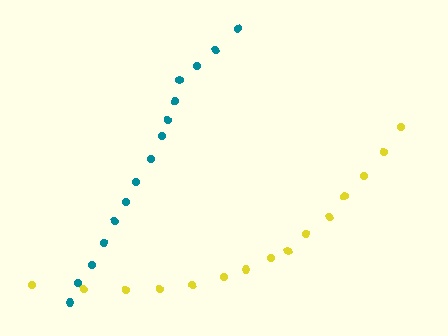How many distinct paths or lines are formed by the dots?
There are 2 distinct paths.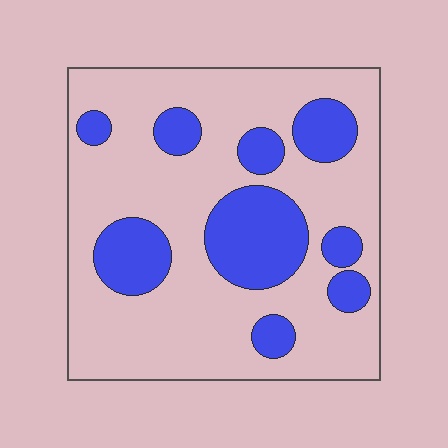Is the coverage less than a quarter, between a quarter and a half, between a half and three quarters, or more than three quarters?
Between a quarter and a half.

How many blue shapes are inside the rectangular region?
9.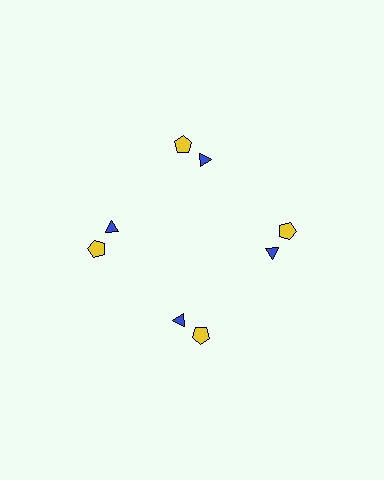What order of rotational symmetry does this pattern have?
This pattern has 4-fold rotational symmetry.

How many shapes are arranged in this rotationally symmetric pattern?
There are 8 shapes, arranged in 4 groups of 2.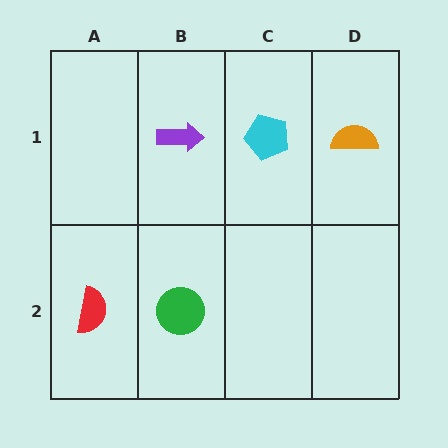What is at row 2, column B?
A green circle.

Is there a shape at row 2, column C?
No, that cell is empty.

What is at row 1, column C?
A cyan pentagon.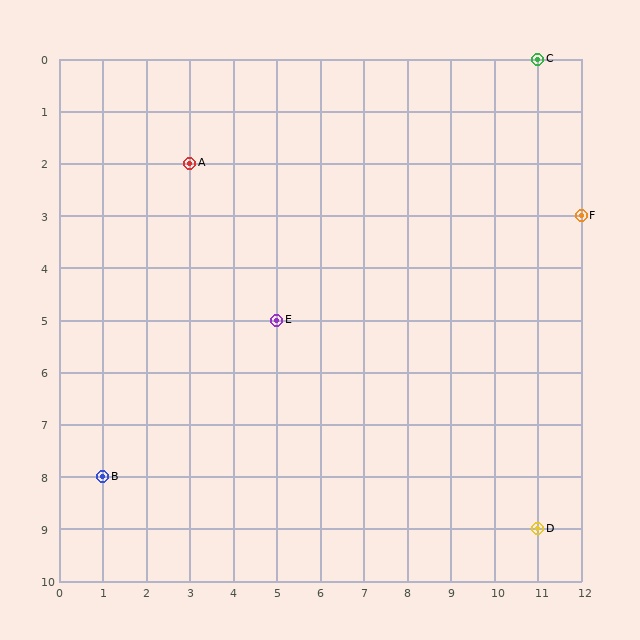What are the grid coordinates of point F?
Point F is at grid coordinates (12, 3).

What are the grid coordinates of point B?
Point B is at grid coordinates (1, 8).